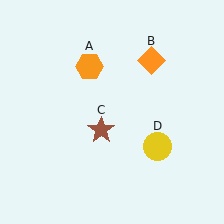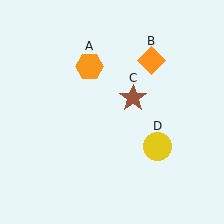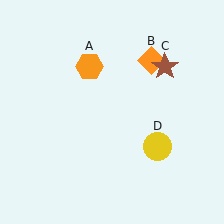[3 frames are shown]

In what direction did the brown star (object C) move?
The brown star (object C) moved up and to the right.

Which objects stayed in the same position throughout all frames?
Orange hexagon (object A) and orange diamond (object B) and yellow circle (object D) remained stationary.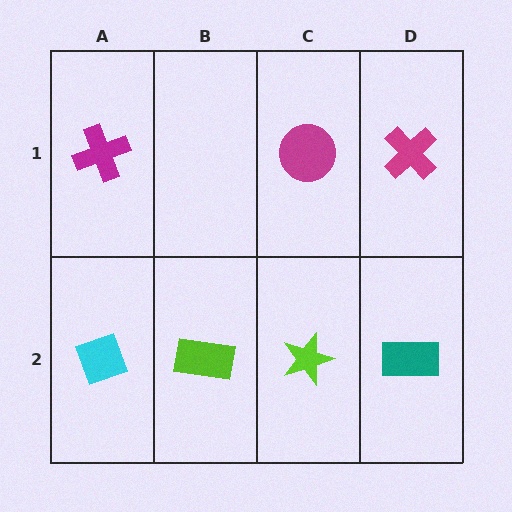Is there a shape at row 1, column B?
No, that cell is empty.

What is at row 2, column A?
A cyan diamond.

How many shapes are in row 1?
3 shapes.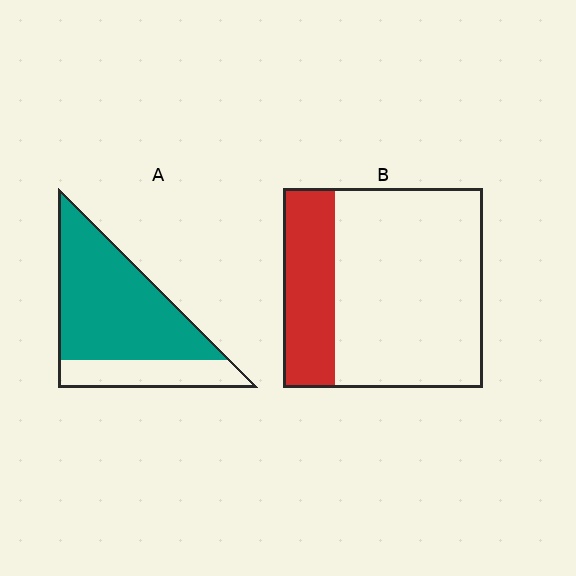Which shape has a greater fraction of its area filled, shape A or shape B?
Shape A.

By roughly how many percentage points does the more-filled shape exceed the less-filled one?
By roughly 50 percentage points (A over B).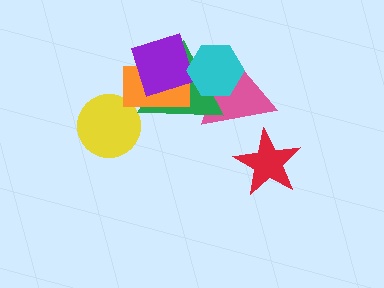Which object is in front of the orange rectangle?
The purple square is in front of the orange rectangle.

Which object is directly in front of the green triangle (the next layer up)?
The orange rectangle is directly in front of the green triangle.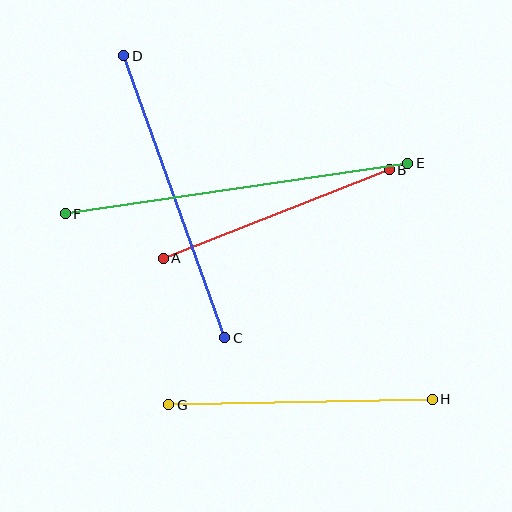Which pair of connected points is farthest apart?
Points E and F are farthest apart.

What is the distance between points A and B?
The distance is approximately 243 pixels.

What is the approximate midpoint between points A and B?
The midpoint is at approximately (276, 214) pixels.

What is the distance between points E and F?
The distance is approximately 346 pixels.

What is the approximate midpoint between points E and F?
The midpoint is at approximately (237, 188) pixels.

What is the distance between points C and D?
The distance is approximately 300 pixels.